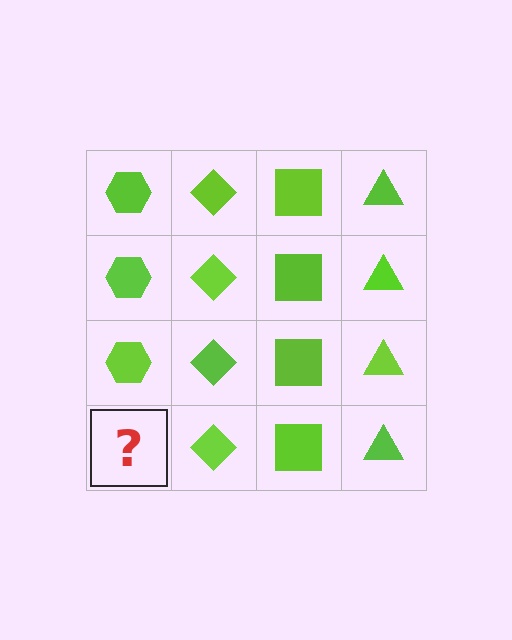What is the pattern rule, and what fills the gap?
The rule is that each column has a consistent shape. The gap should be filled with a lime hexagon.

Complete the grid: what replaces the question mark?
The question mark should be replaced with a lime hexagon.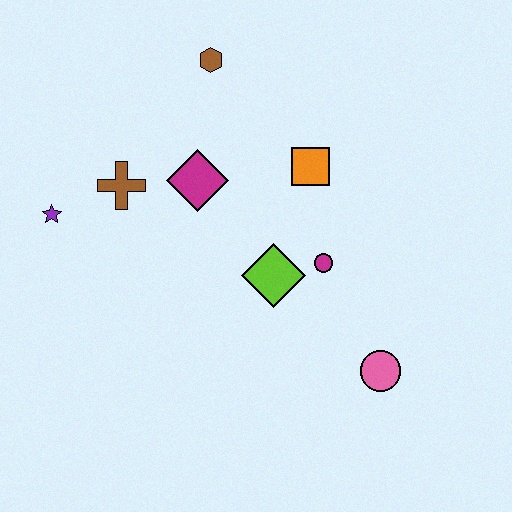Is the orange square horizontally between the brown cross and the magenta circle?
Yes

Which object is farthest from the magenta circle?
The purple star is farthest from the magenta circle.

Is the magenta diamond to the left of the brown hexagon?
Yes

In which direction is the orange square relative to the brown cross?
The orange square is to the right of the brown cross.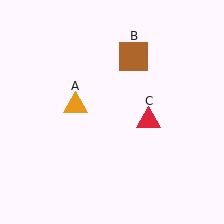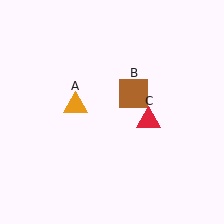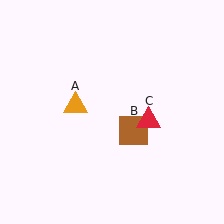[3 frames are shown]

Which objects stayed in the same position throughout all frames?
Orange triangle (object A) and red triangle (object C) remained stationary.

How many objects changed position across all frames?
1 object changed position: brown square (object B).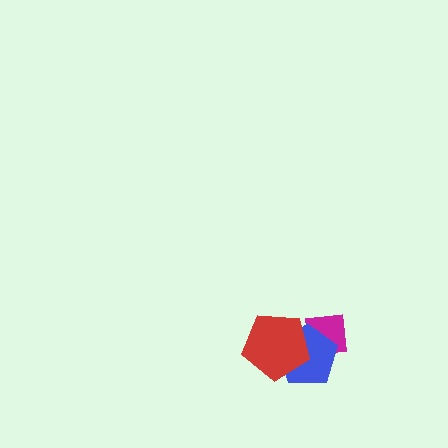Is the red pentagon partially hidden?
No, no other shape covers it.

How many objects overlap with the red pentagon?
2 objects overlap with the red pentagon.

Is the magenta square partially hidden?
Yes, it is partially covered by another shape.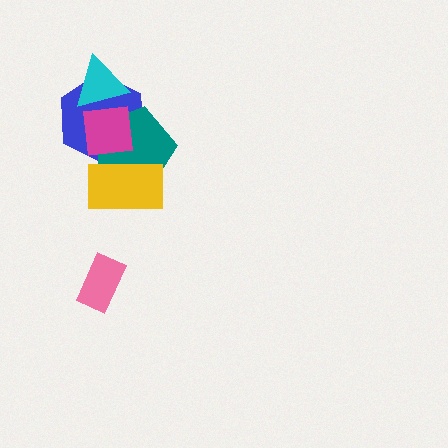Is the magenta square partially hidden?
No, no other shape covers it.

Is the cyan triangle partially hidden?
Yes, it is partially covered by another shape.